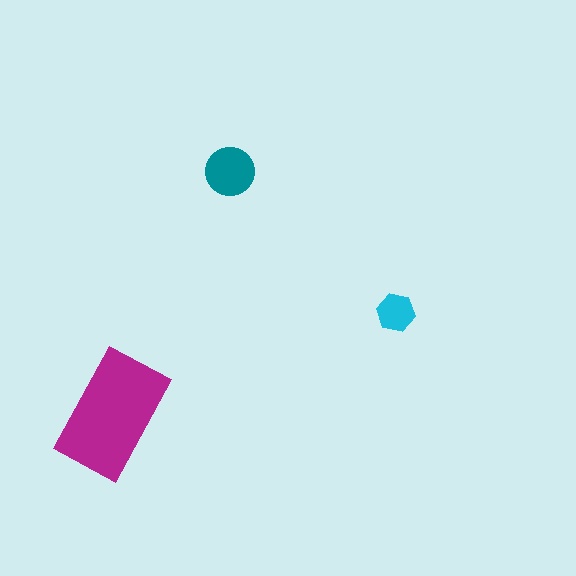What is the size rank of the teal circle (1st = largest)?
2nd.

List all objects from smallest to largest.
The cyan hexagon, the teal circle, the magenta rectangle.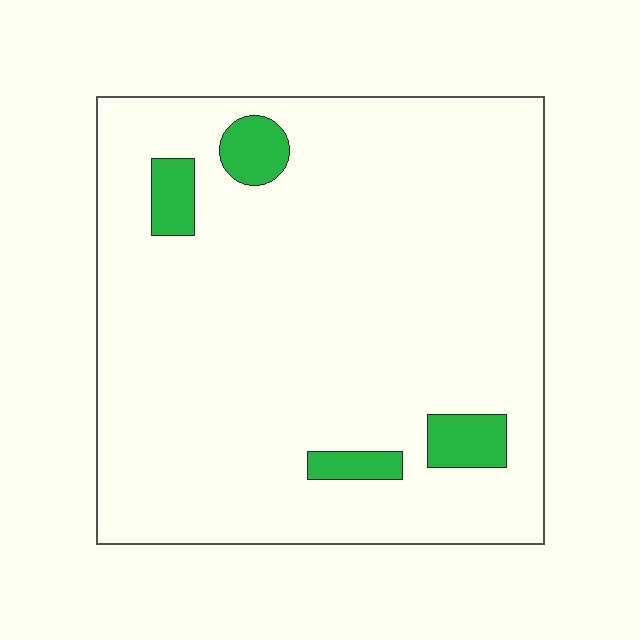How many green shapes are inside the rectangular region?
4.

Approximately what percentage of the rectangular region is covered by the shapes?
Approximately 5%.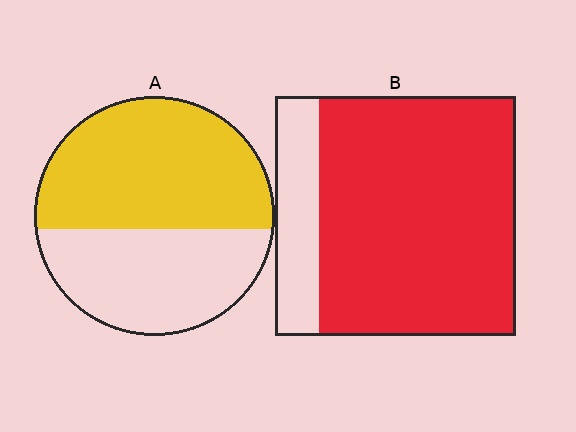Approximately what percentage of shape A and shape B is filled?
A is approximately 55% and B is approximately 80%.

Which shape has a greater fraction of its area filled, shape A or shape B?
Shape B.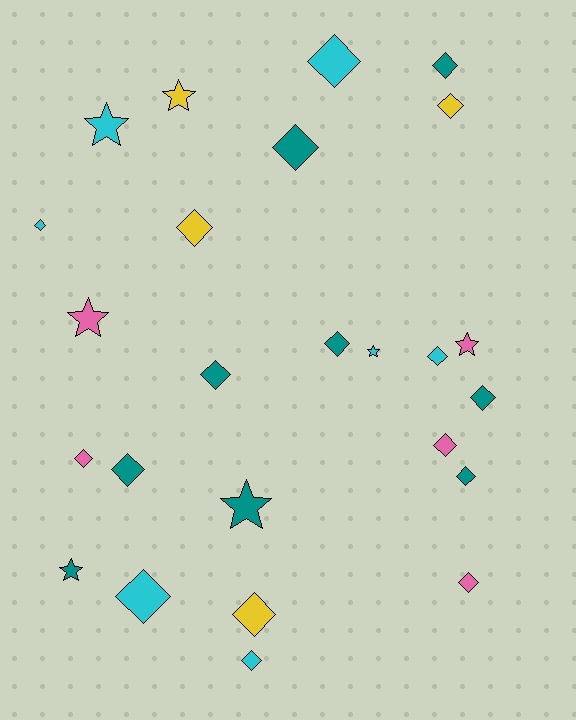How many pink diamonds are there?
There are 3 pink diamonds.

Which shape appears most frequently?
Diamond, with 18 objects.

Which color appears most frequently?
Teal, with 9 objects.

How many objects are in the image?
There are 25 objects.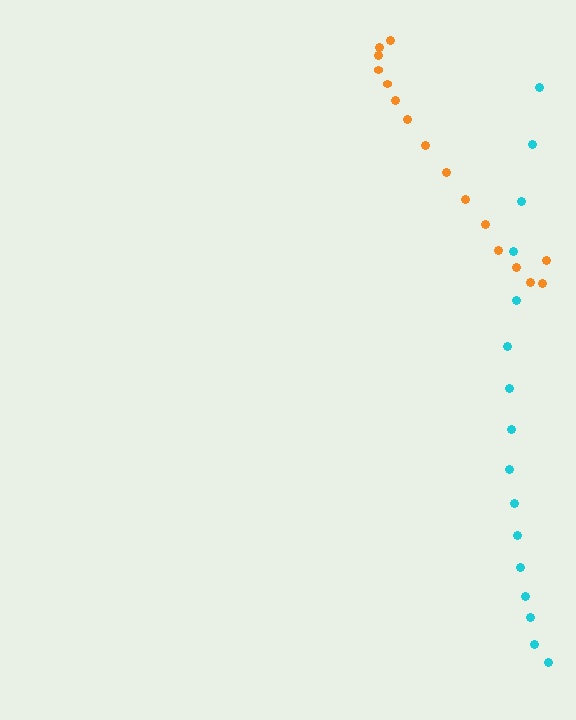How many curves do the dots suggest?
There are 2 distinct paths.